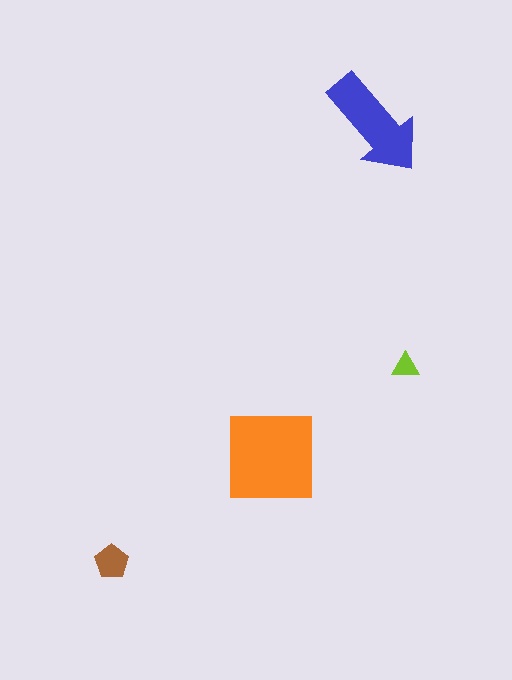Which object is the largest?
The orange square.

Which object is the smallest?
The lime triangle.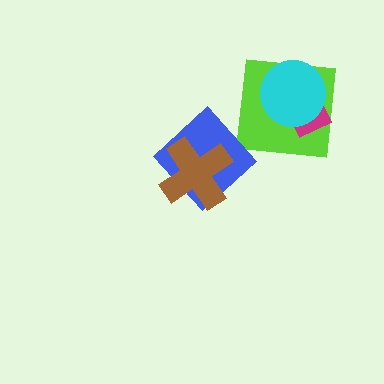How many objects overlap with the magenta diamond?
2 objects overlap with the magenta diamond.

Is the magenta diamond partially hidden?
Yes, it is partially covered by another shape.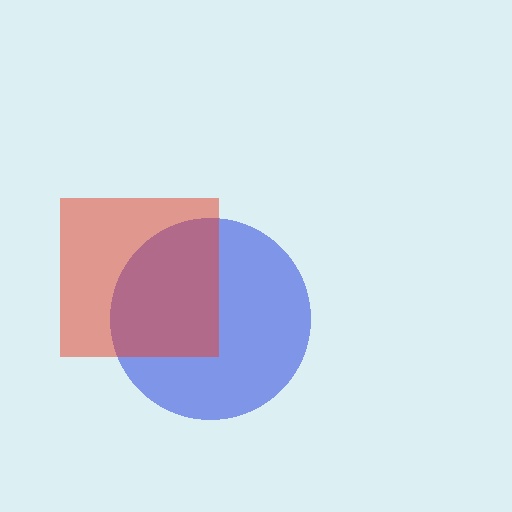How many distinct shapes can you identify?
There are 2 distinct shapes: a blue circle, a red square.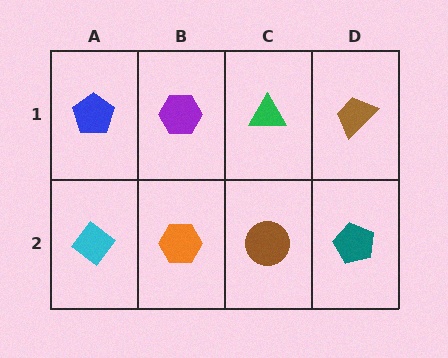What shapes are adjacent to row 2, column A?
A blue pentagon (row 1, column A), an orange hexagon (row 2, column B).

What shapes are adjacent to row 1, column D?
A teal pentagon (row 2, column D), a green triangle (row 1, column C).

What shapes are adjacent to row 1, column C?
A brown circle (row 2, column C), a purple hexagon (row 1, column B), a brown trapezoid (row 1, column D).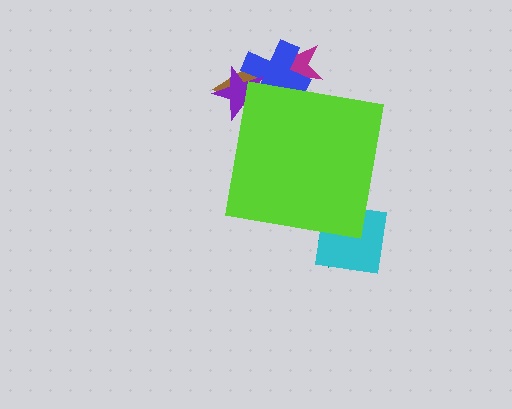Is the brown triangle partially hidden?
Yes, the brown triangle is partially hidden behind the lime square.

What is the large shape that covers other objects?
A lime square.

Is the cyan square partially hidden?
Yes, the cyan square is partially hidden behind the lime square.